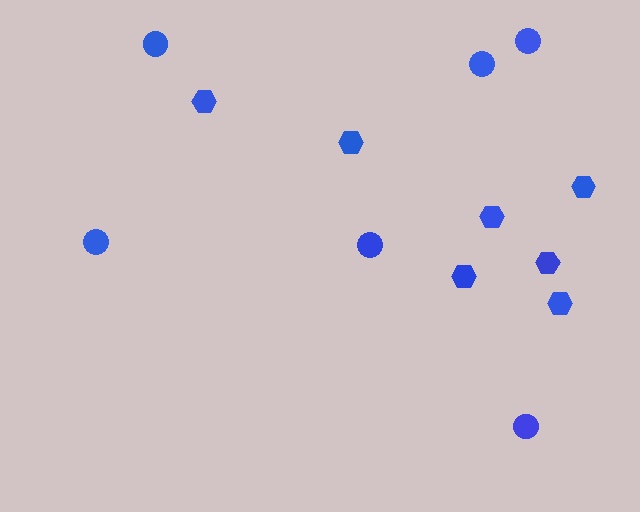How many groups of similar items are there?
There are 2 groups: one group of circles (6) and one group of hexagons (7).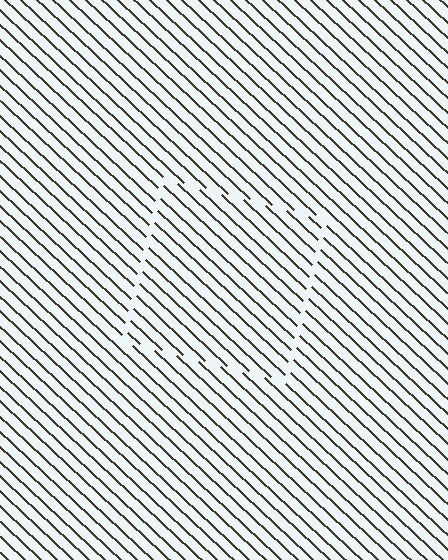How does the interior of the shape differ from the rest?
The interior of the shape contains the same grating, shifted by half a period — the contour is defined by the phase discontinuity where line-ends from the inner and outer gratings abut.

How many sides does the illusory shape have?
4 sides — the line-ends trace a square.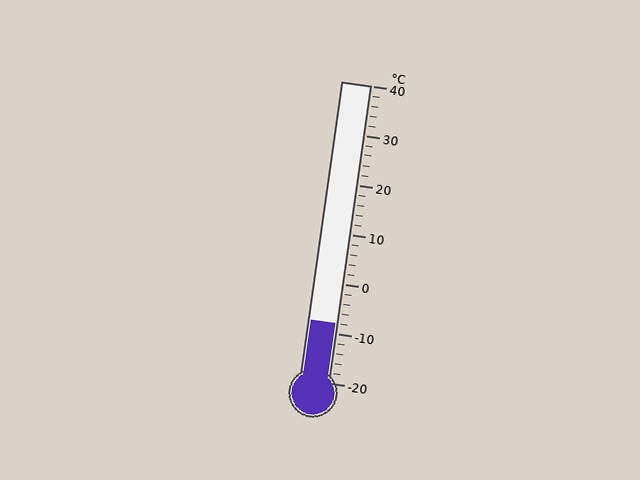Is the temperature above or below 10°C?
The temperature is below 10°C.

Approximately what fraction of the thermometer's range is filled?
The thermometer is filled to approximately 20% of its range.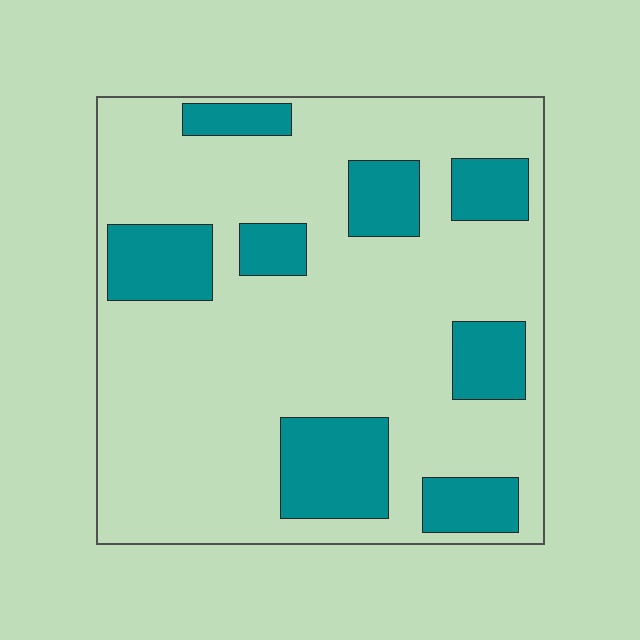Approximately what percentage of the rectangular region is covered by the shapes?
Approximately 25%.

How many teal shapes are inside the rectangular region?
8.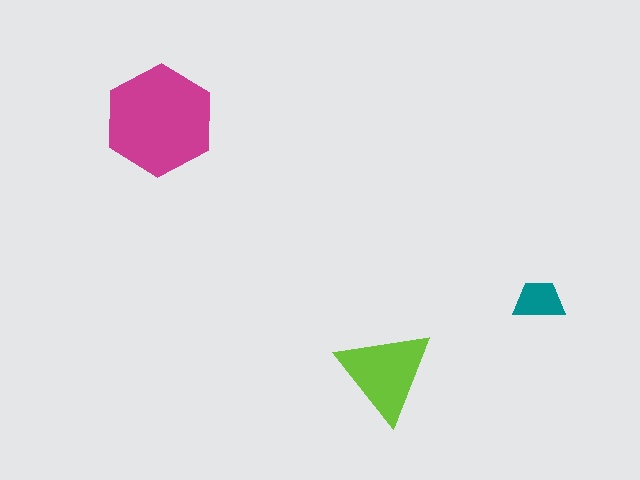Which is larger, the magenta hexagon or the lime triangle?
The magenta hexagon.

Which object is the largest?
The magenta hexagon.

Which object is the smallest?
The teal trapezoid.